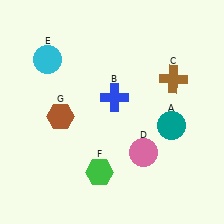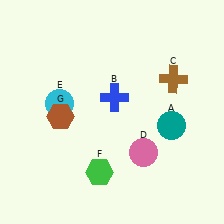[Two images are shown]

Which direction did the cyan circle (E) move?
The cyan circle (E) moved down.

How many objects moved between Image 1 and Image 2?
1 object moved between the two images.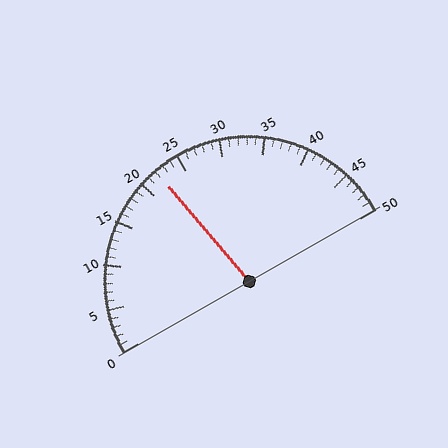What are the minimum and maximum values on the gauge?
The gauge ranges from 0 to 50.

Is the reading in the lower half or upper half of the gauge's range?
The reading is in the lower half of the range (0 to 50).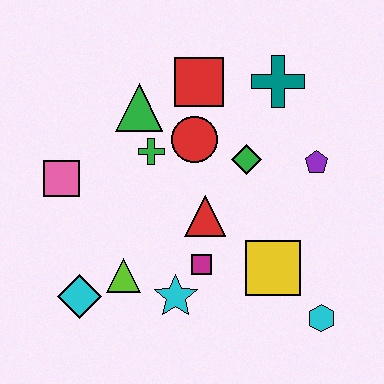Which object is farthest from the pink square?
The cyan hexagon is farthest from the pink square.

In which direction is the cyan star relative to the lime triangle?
The cyan star is to the right of the lime triangle.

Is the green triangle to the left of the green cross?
Yes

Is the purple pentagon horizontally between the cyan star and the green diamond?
No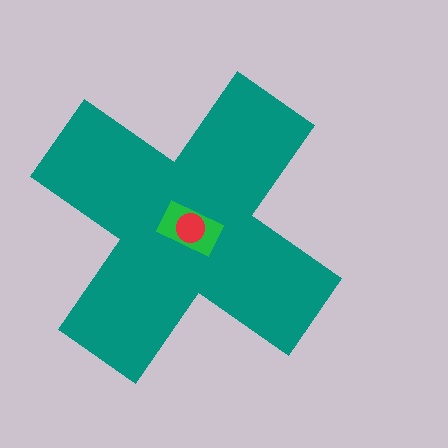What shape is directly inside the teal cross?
The green rectangle.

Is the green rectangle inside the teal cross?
Yes.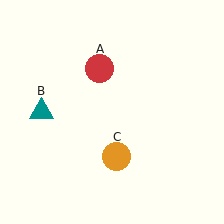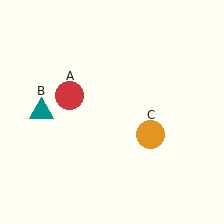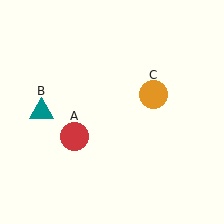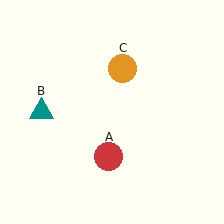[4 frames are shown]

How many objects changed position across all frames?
2 objects changed position: red circle (object A), orange circle (object C).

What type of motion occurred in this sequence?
The red circle (object A), orange circle (object C) rotated counterclockwise around the center of the scene.